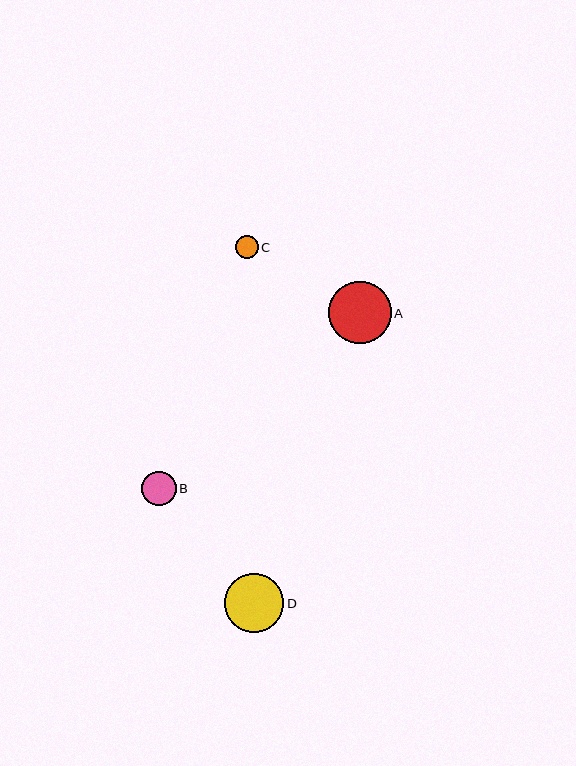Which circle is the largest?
Circle A is the largest with a size of approximately 62 pixels.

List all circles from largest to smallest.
From largest to smallest: A, D, B, C.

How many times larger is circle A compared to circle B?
Circle A is approximately 1.8 times the size of circle B.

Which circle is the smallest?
Circle C is the smallest with a size of approximately 23 pixels.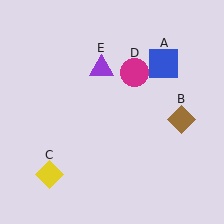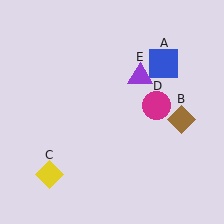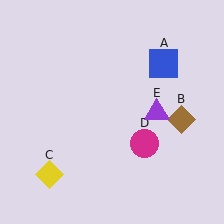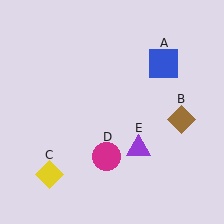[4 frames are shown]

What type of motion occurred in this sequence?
The magenta circle (object D), purple triangle (object E) rotated clockwise around the center of the scene.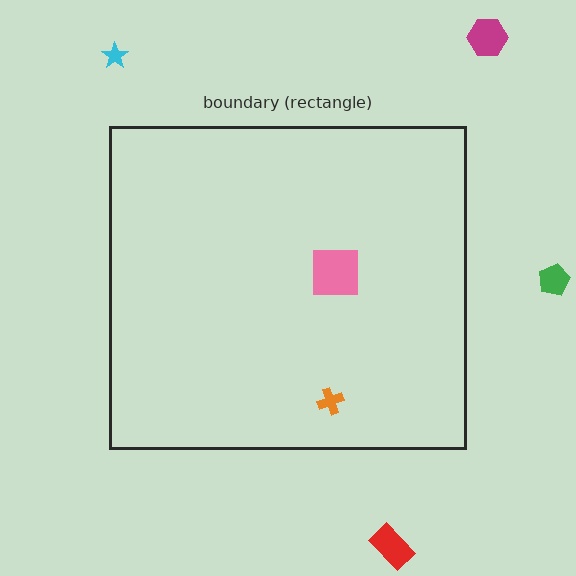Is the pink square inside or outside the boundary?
Inside.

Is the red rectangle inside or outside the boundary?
Outside.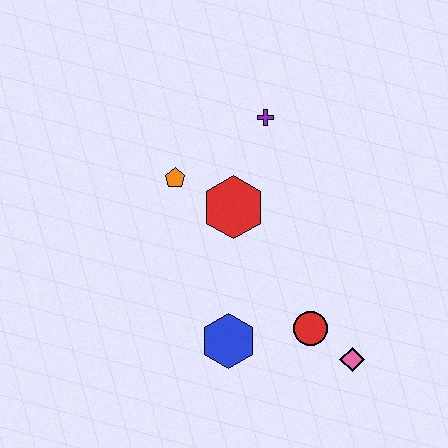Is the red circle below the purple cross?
Yes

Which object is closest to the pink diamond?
The red circle is closest to the pink diamond.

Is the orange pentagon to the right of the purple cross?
No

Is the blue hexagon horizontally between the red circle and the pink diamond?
No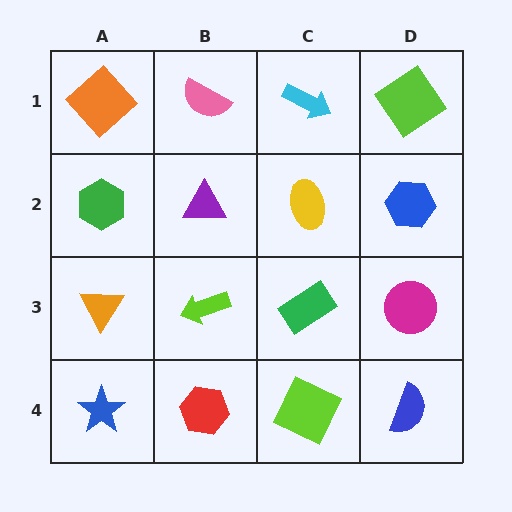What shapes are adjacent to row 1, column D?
A blue hexagon (row 2, column D), a cyan arrow (row 1, column C).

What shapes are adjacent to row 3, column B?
A purple triangle (row 2, column B), a red hexagon (row 4, column B), an orange triangle (row 3, column A), a green rectangle (row 3, column C).